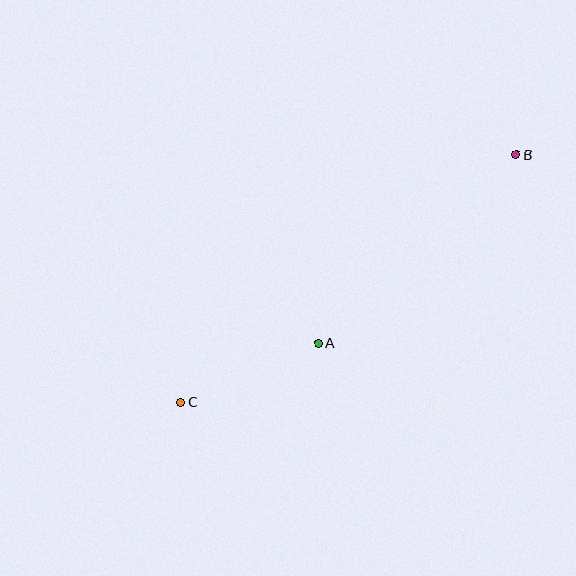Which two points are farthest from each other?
Points B and C are farthest from each other.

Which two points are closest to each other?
Points A and C are closest to each other.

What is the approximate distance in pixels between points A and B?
The distance between A and B is approximately 273 pixels.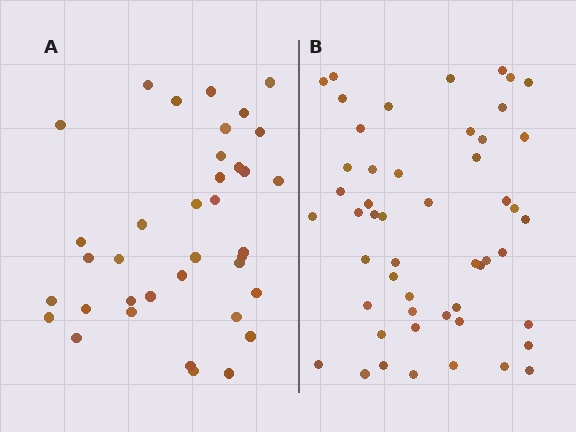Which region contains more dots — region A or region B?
Region B (the right region) has more dots.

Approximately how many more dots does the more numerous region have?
Region B has approximately 15 more dots than region A.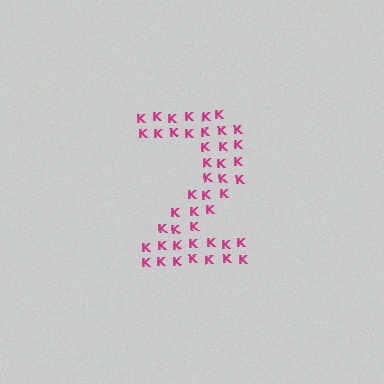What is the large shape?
The large shape is the digit 2.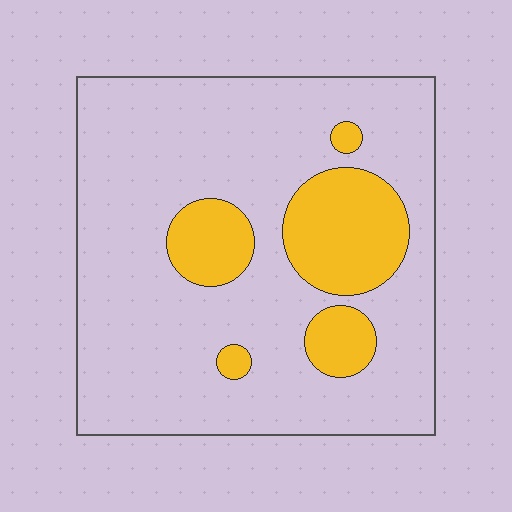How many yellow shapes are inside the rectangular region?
5.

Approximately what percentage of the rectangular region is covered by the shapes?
Approximately 20%.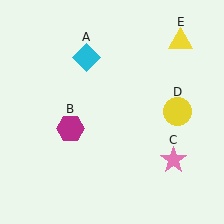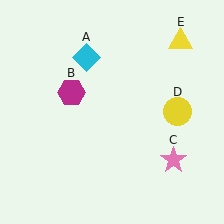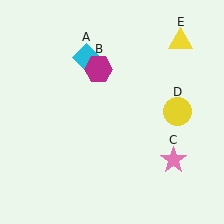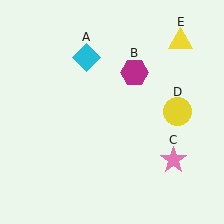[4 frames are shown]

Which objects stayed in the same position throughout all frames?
Cyan diamond (object A) and pink star (object C) and yellow circle (object D) and yellow triangle (object E) remained stationary.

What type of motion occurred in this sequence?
The magenta hexagon (object B) rotated clockwise around the center of the scene.